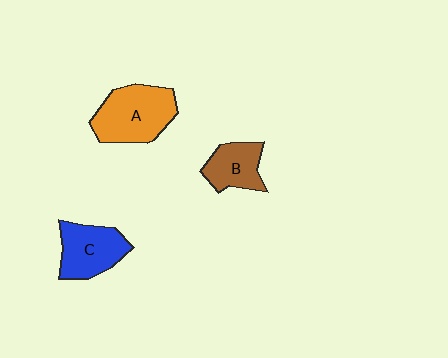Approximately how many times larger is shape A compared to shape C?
Approximately 1.3 times.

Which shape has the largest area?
Shape A (orange).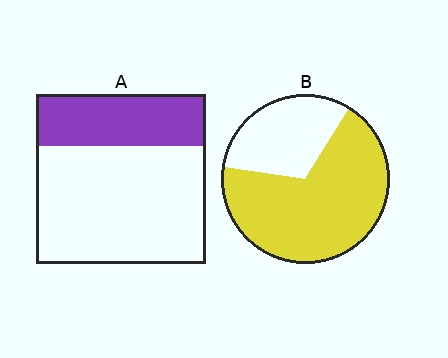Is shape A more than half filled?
No.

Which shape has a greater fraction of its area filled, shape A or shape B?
Shape B.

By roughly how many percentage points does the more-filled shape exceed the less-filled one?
By roughly 40 percentage points (B over A).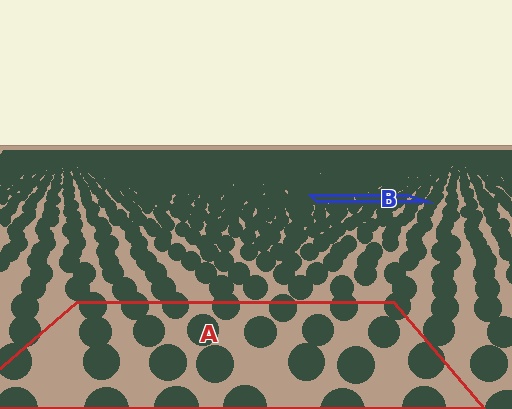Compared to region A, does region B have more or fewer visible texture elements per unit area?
Region B has more texture elements per unit area — they are packed more densely because it is farther away.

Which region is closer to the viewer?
Region A is closer. The texture elements there are larger and more spread out.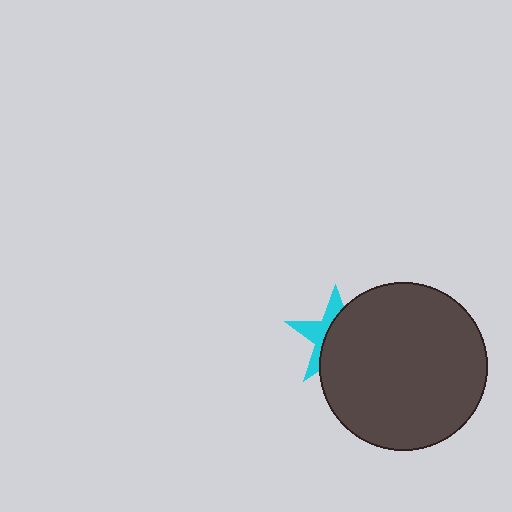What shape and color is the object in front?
The object in front is a dark gray circle.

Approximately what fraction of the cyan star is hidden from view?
Roughly 62% of the cyan star is hidden behind the dark gray circle.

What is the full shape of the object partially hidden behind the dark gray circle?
The partially hidden object is a cyan star.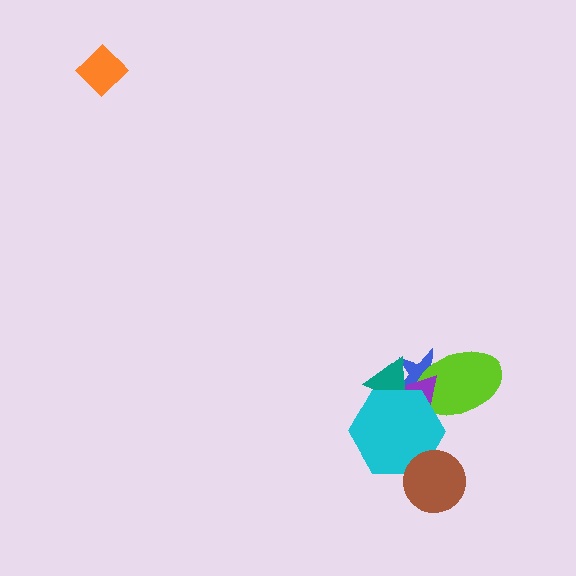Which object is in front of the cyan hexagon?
The brown circle is in front of the cyan hexagon.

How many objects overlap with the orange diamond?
0 objects overlap with the orange diamond.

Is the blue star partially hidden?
Yes, it is partially covered by another shape.